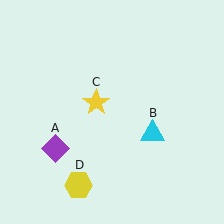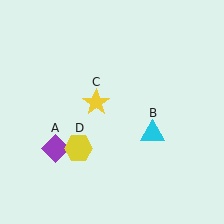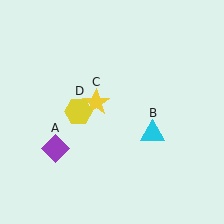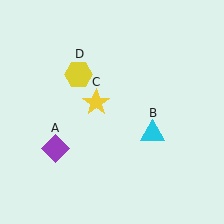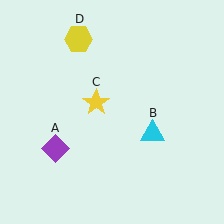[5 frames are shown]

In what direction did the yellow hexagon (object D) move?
The yellow hexagon (object D) moved up.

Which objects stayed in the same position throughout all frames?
Purple diamond (object A) and cyan triangle (object B) and yellow star (object C) remained stationary.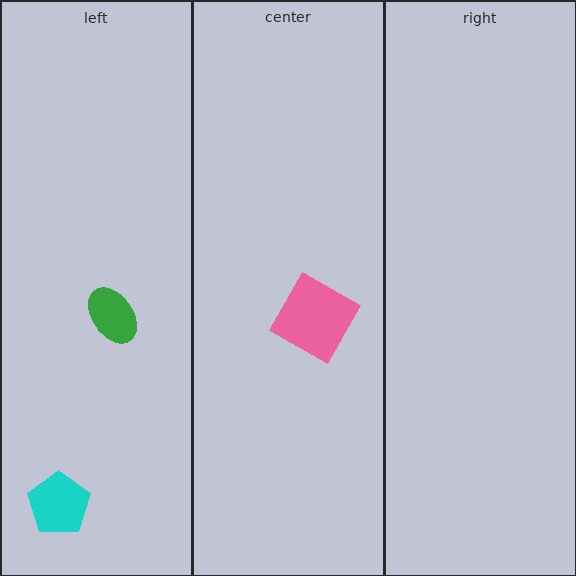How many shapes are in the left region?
2.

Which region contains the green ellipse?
The left region.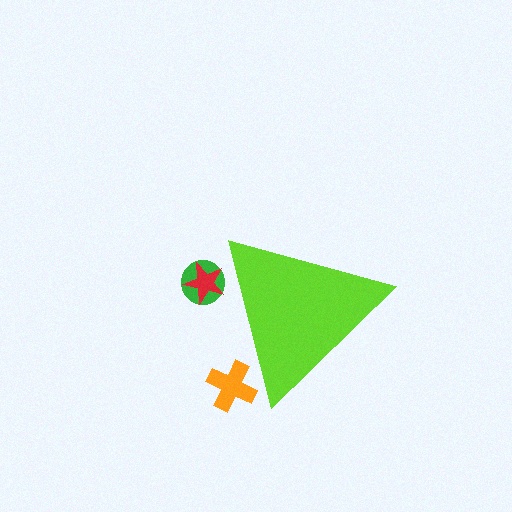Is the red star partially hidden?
Yes, the red star is partially hidden behind the lime triangle.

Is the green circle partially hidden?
Yes, the green circle is partially hidden behind the lime triangle.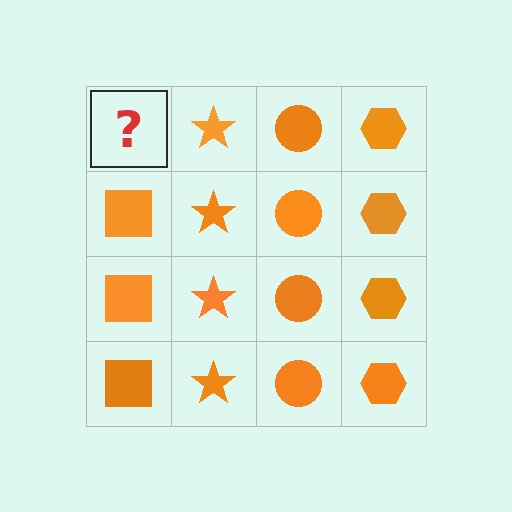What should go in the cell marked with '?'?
The missing cell should contain an orange square.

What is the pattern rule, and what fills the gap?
The rule is that each column has a consistent shape. The gap should be filled with an orange square.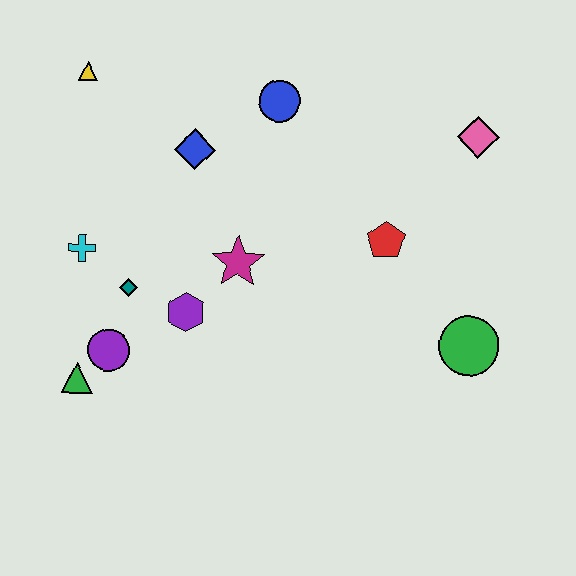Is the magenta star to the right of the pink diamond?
No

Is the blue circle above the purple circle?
Yes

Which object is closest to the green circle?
The red pentagon is closest to the green circle.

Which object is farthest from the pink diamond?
The green triangle is farthest from the pink diamond.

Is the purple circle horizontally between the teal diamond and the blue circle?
No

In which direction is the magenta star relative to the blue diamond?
The magenta star is below the blue diamond.